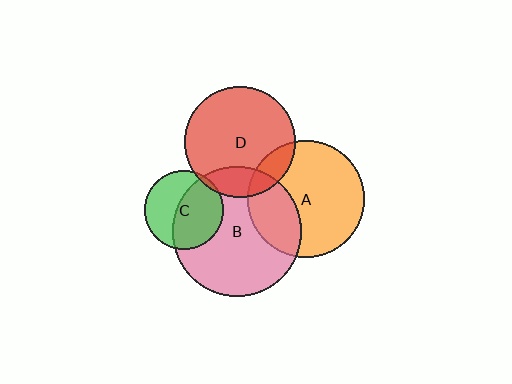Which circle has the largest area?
Circle B (pink).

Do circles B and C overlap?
Yes.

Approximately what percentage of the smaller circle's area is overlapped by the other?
Approximately 55%.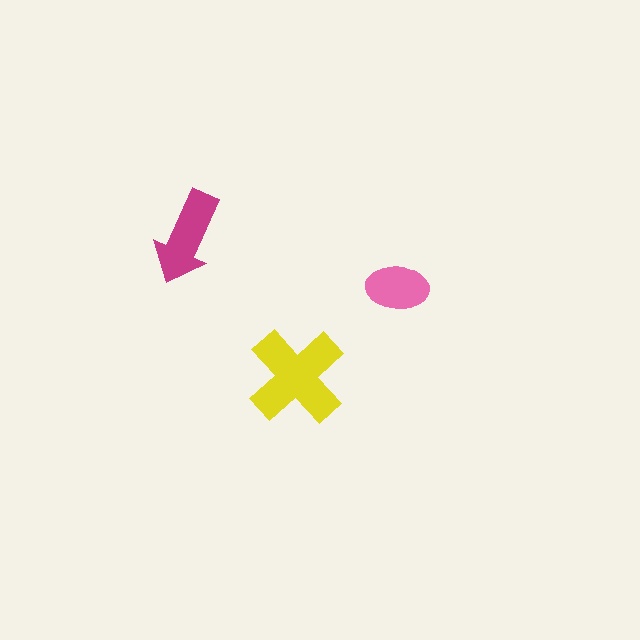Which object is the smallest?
The pink ellipse.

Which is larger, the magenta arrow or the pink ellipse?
The magenta arrow.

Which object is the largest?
The yellow cross.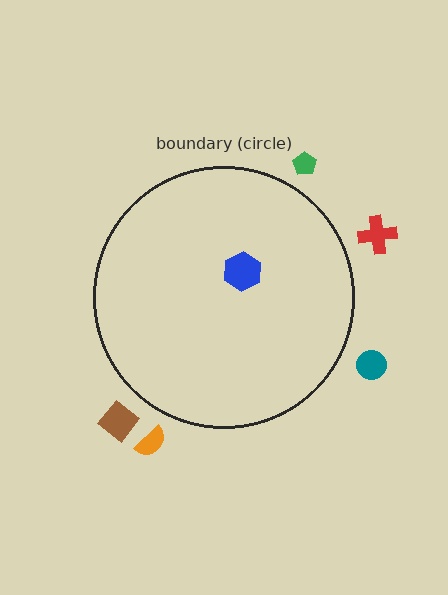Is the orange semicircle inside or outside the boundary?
Outside.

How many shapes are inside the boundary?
1 inside, 5 outside.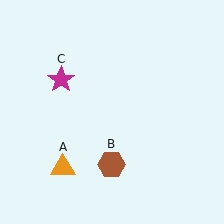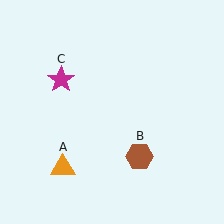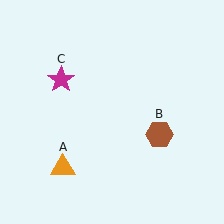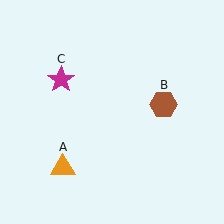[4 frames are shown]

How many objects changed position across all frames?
1 object changed position: brown hexagon (object B).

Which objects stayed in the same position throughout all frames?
Orange triangle (object A) and magenta star (object C) remained stationary.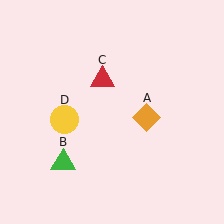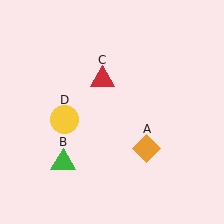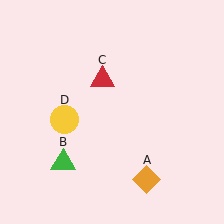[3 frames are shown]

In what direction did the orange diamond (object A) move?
The orange diamond (object A) moved down.